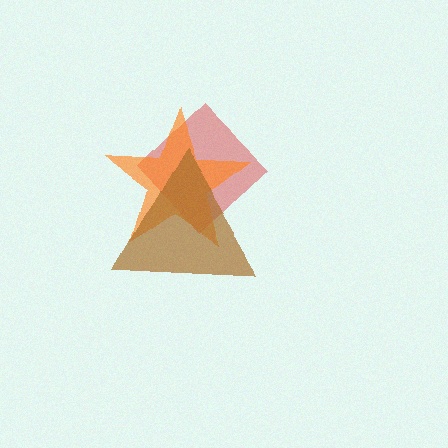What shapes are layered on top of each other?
The layered shapes are: a red diamond, an orange star, a brown triangle.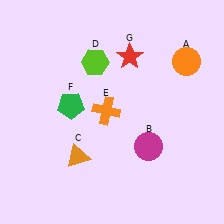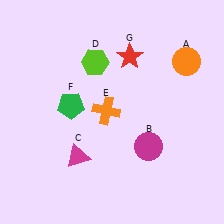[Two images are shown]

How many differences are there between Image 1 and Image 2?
There is 1 difference between the two images.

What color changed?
The triangle (C) changed from orange in Image 1 to magenta in Image 2.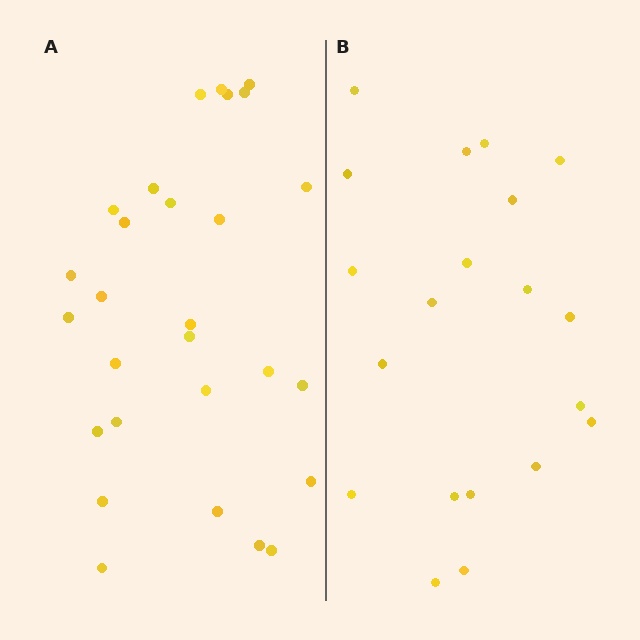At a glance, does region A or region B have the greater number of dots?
Region A (the left region) has more dots.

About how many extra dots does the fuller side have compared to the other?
Region A has roughly 8 or so more dots than region B.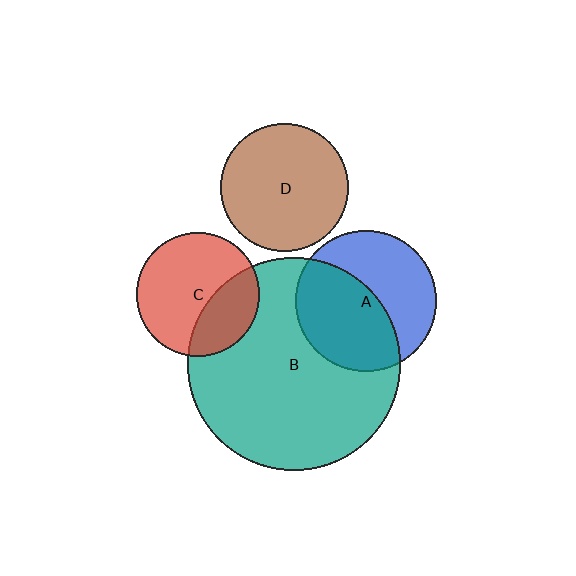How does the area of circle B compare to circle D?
Approximately 2.8 times.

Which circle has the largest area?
Circle B (teal).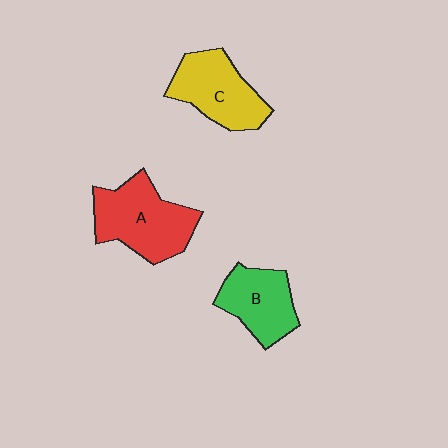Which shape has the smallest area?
Shape B (green).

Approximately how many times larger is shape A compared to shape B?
Approximately 1.4 times.